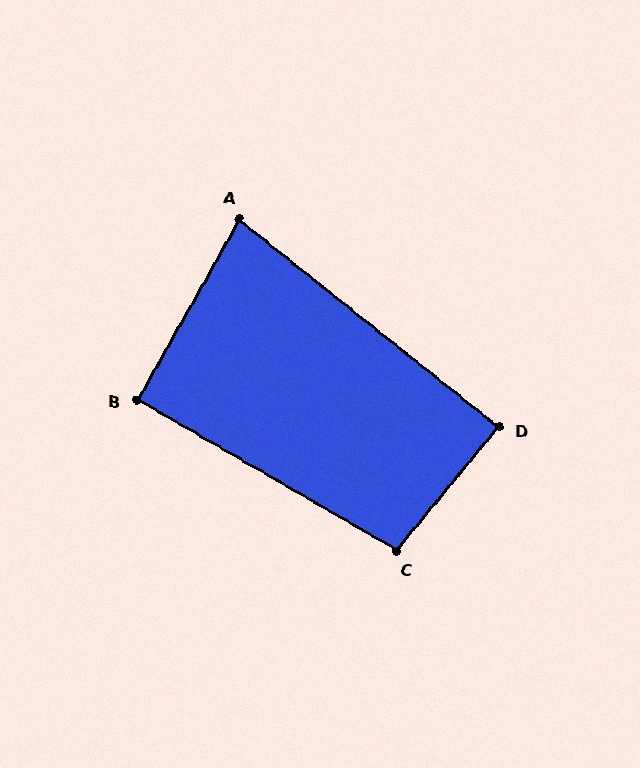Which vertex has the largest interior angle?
C, at approximately 99 degrees.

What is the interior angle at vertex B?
Approximately 91 degrees (approximately right).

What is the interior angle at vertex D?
Approximately 89 degrees (approximately right).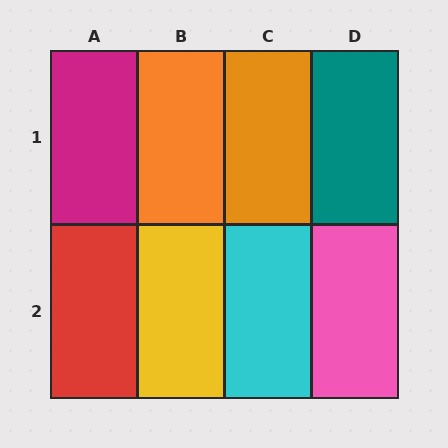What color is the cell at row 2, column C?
Cyan.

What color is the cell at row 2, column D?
Pink.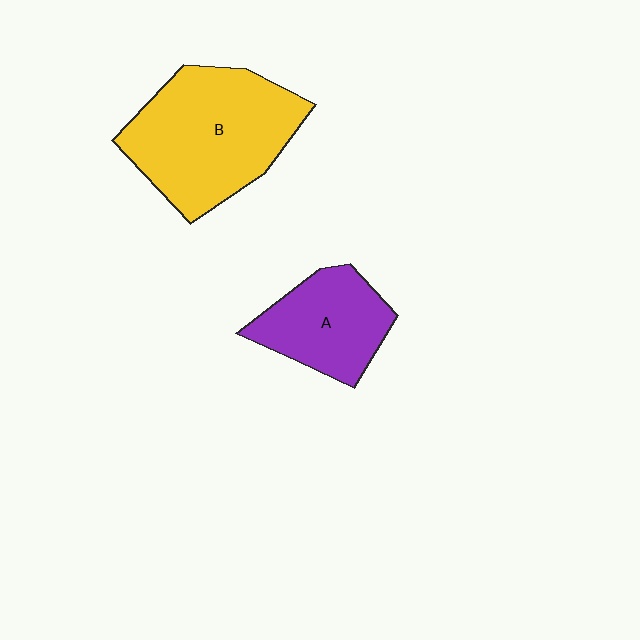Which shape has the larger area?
Shape B (yellow).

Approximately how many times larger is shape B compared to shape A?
Approximately 1.7 times.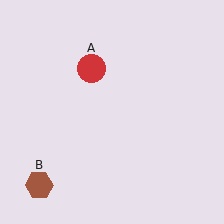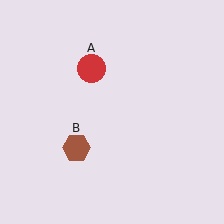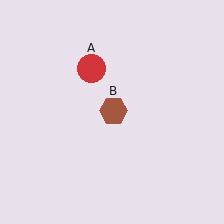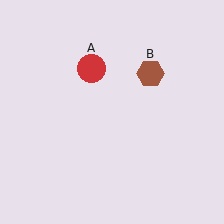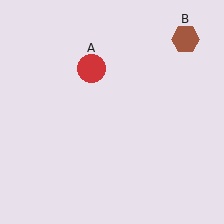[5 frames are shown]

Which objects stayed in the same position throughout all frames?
Red circle (object A) remained stationary.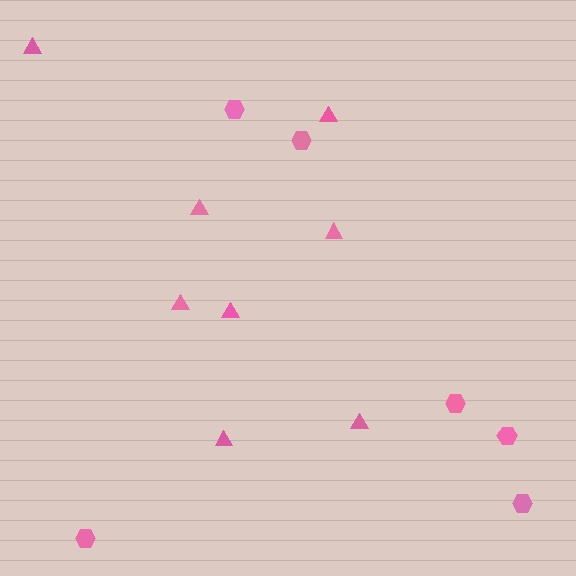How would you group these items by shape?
There are 2 groups: one group of hexagons (6) and one group of triangles (8).